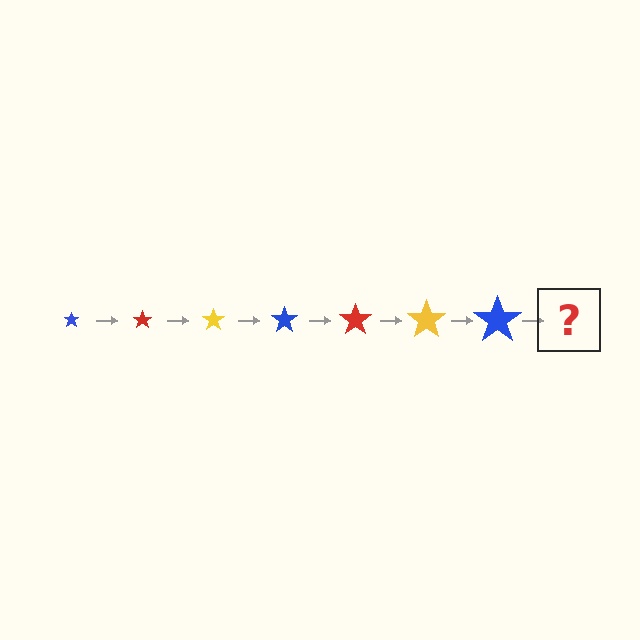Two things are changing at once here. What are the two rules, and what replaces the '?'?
The two rules are that the star grows larger each step and the color cycles through blue, red, and yellow. The '?' should be a red star, larger than the previous one.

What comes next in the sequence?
The next element should be a red star, larger than the previous one.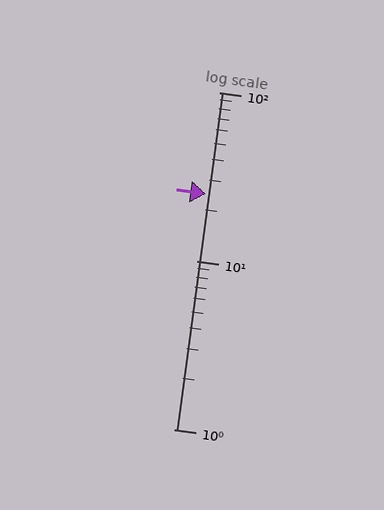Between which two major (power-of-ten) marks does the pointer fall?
The pointer is between 10 and 100.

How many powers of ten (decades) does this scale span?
The scale spans 2 decades, from 1 to 100.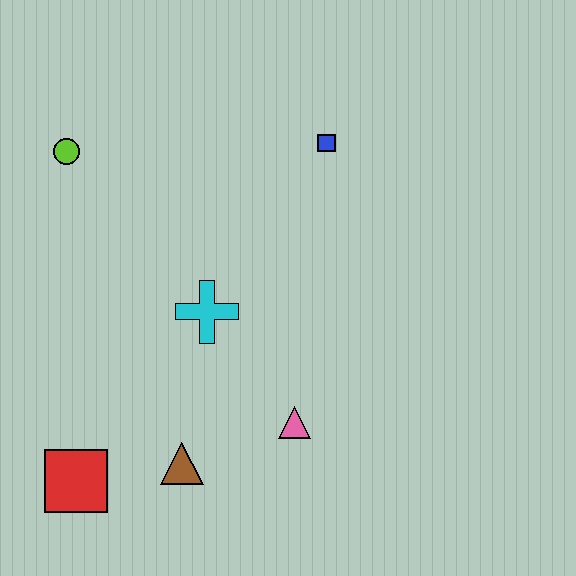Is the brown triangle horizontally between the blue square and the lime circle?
Yes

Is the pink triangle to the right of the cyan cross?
Yes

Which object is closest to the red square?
The brown triangle is closest to the red square.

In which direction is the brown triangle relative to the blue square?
The brown triangle is below the blue square.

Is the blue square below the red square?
No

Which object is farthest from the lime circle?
The pink triangle is farthest from the lime circle.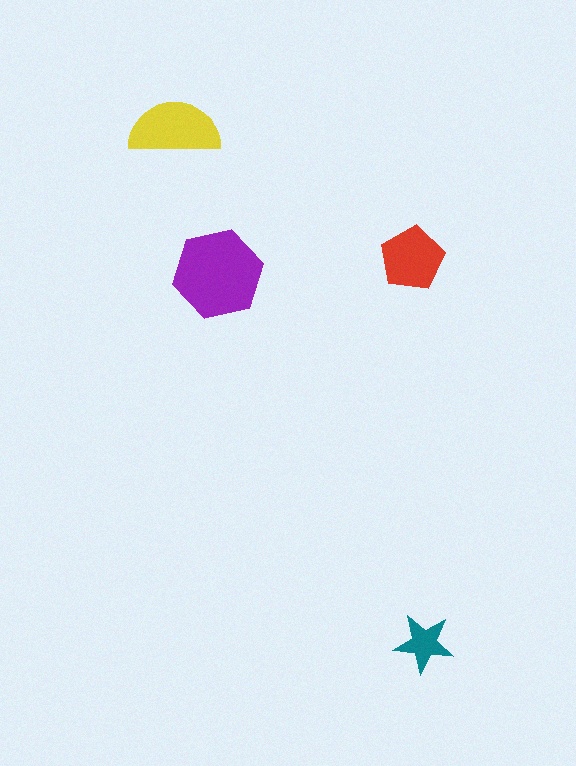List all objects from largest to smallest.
The purple hexagon, the yellow semicircle, the red pentagon, the teal star.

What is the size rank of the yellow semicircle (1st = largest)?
2nd.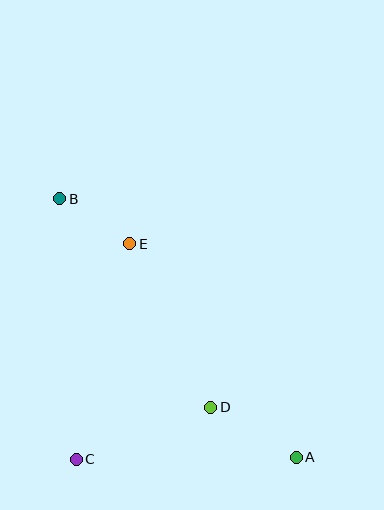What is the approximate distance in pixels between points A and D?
The distance between A and D is approximately 99 pixels.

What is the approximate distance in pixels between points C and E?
The distance between C and E is approximately 222 pixels.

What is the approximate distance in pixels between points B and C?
The distance between B and C is approximately 261 pixels.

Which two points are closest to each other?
Points B and E are closest to each other.